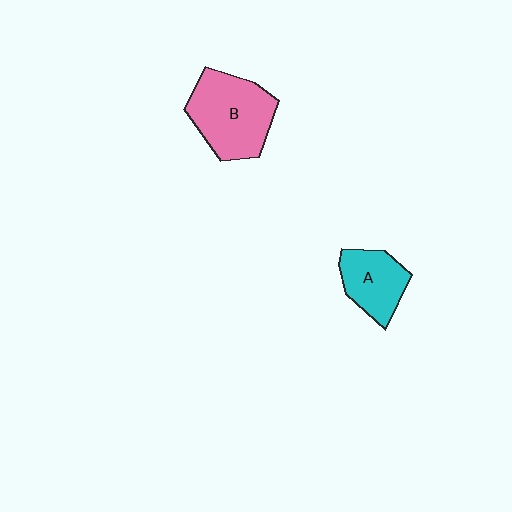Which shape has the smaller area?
Shape A (cyan).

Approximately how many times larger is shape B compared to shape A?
Approximately 1.6 times.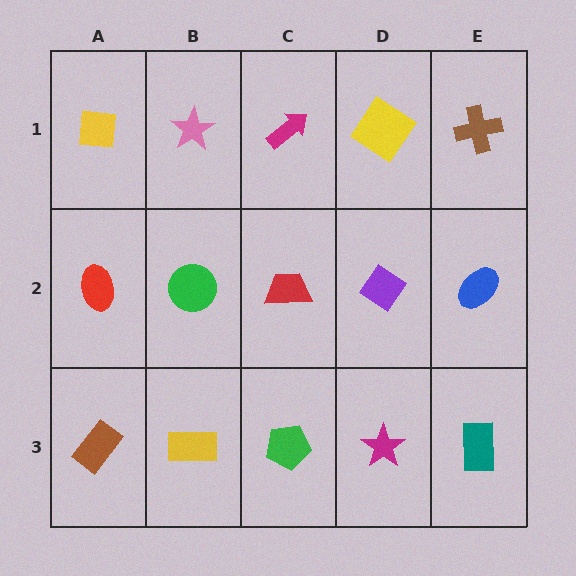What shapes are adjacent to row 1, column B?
A green circle (row 2, column B), a yellow square (row 1, column A), a magenta arrow (row 1, column C).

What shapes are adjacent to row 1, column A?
A red ellipse (row 2, column A), a pink star (row 1, column B).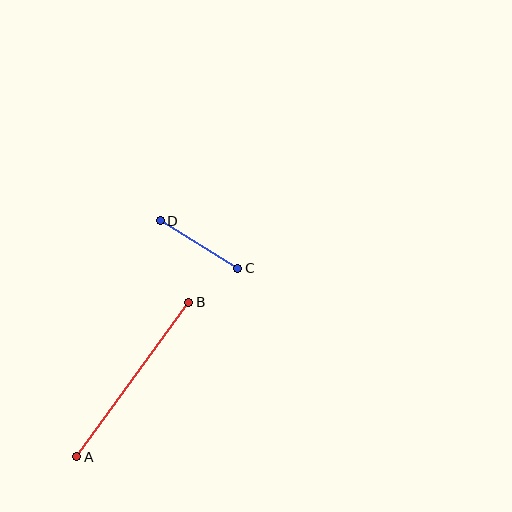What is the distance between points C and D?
The distance is approximately 91 pixels.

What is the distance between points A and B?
The distance is approximately 191 pixels.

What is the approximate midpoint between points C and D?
The midpoint is at approximately (199, 245) pixels.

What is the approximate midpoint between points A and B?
The midpoint is at approximately (133, 380) pixels.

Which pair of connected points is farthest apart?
Points A and B are farthest apart.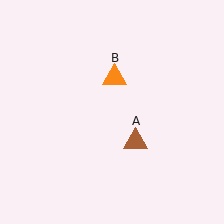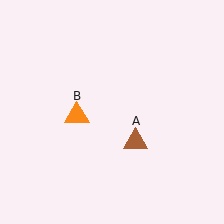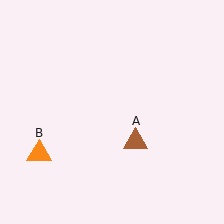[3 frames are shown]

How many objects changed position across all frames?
1 object changed position: orange triangle (object B).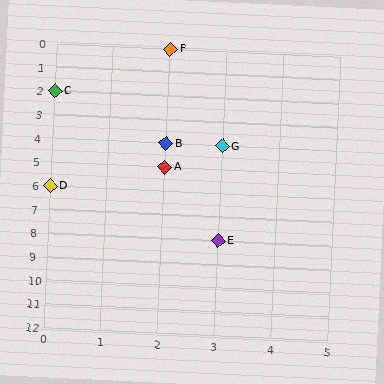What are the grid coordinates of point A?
Point A is at grid coordinates (2, 5).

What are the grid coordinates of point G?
Point G is at grid coordinates (3, 4).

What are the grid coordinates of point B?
Point B is at grid coordinates (2, 4).